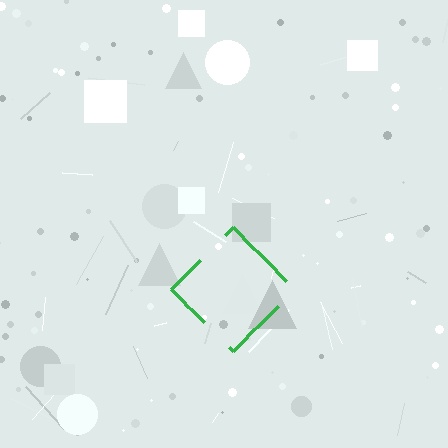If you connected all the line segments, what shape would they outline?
They would outline a diamond.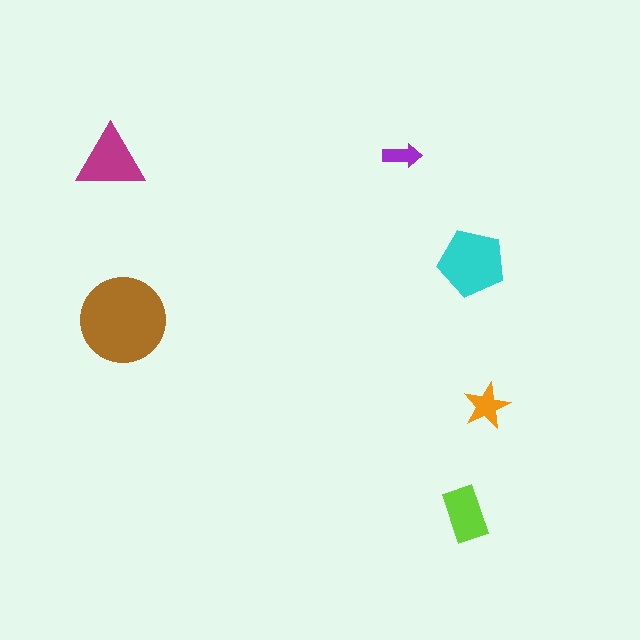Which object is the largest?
The brown circle.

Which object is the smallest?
The purple arrow.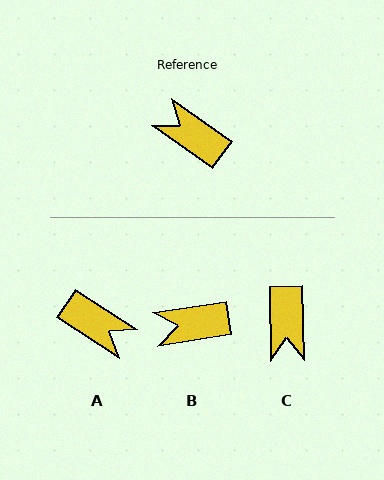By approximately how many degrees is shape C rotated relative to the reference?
Approximately 126 degrees counter-clockwise.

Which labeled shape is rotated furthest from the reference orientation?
A, about 178 degrees away.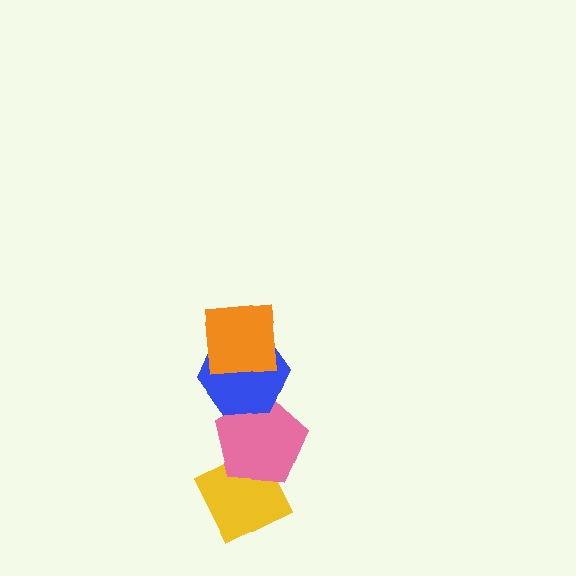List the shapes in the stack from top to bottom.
From top to bottom: the orange square, the blue hexagon, the pink pentagon, the yellow diamond.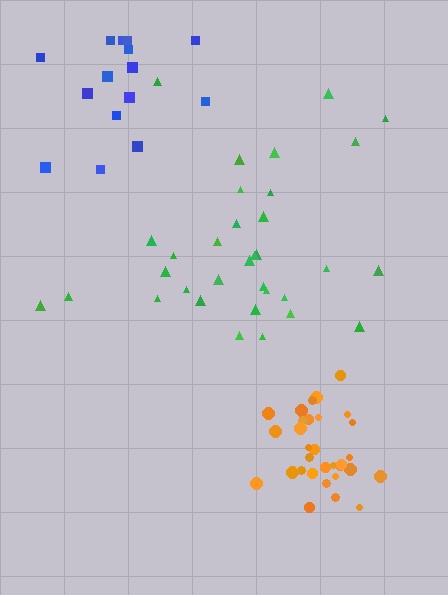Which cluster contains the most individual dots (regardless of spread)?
Green (33).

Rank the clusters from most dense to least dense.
orange, green, blue.